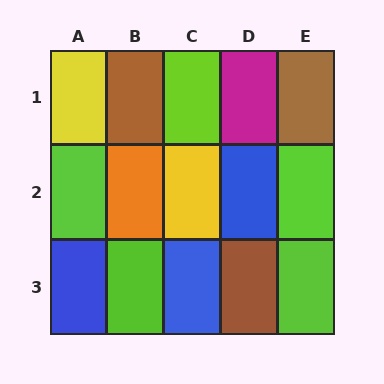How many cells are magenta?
1 cell is magenta.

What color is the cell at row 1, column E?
Brown.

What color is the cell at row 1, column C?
Lime.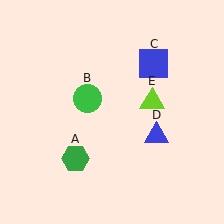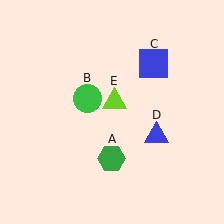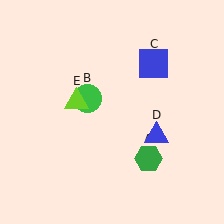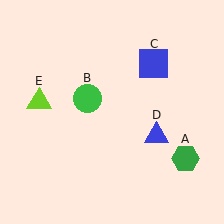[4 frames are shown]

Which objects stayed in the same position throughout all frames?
Green circle (object B) and blue square (object C) and blue triangle (object D) remained stationary.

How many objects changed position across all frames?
2 objects changed position: green hexagon (object A), lime triangle (object E).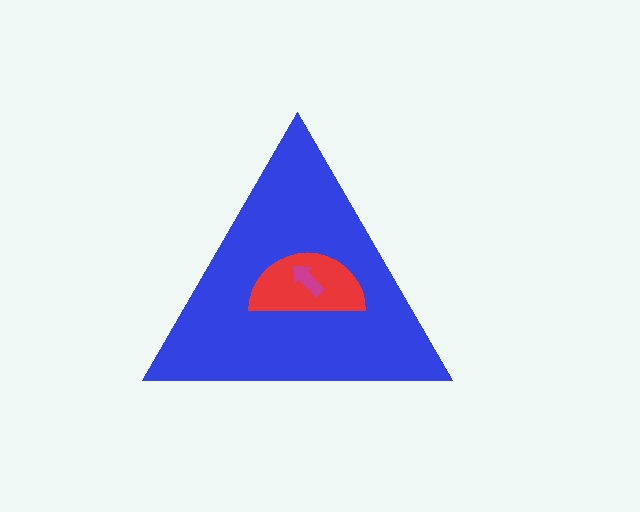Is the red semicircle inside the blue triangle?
Yes.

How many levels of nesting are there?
3.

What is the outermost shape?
The blue triangle.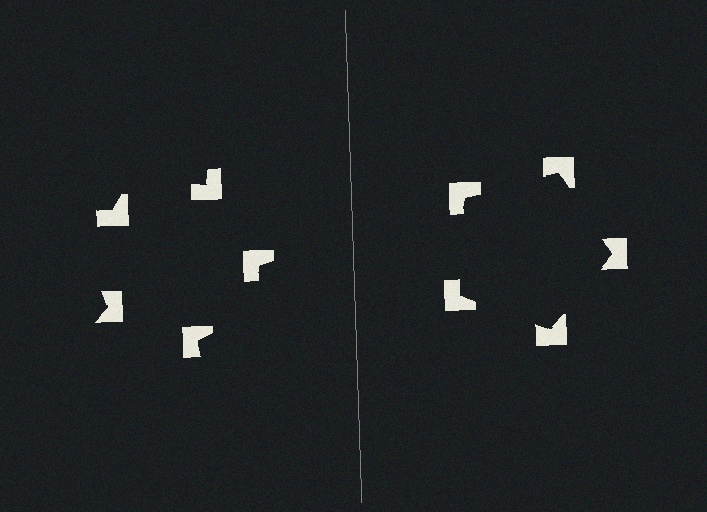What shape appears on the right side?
An illusory pentagon.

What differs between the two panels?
The notched squares are positioned identically on both sides; only the wedge orientations differ. On the right they align to a pentagon; on the left they are misaligned.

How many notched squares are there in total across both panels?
10 — 5 on each side.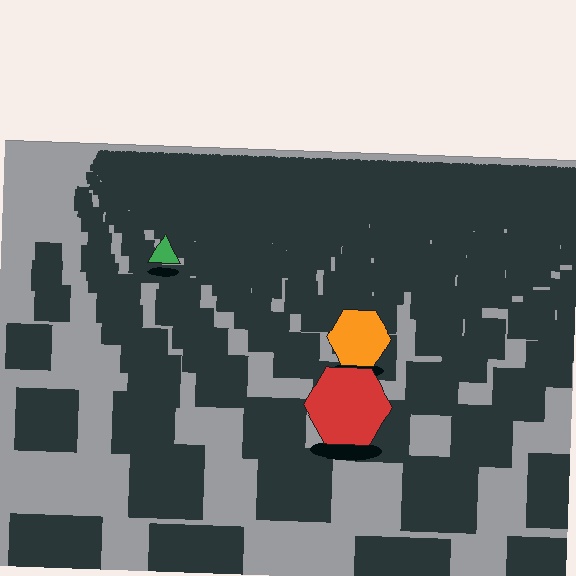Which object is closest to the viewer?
The red hexagon is closest. The texture marks near it are larger and more spread out.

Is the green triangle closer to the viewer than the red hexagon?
No. The red hexagon is closer — you can tell from the texture gradient: the ground texture is coarser near it.